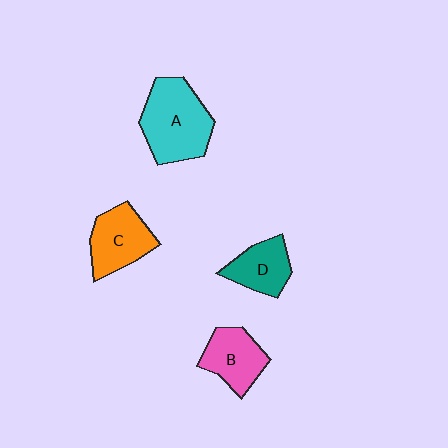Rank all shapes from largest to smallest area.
From largest to smallest: A (cyan), C (orange), B (pink), D (teal).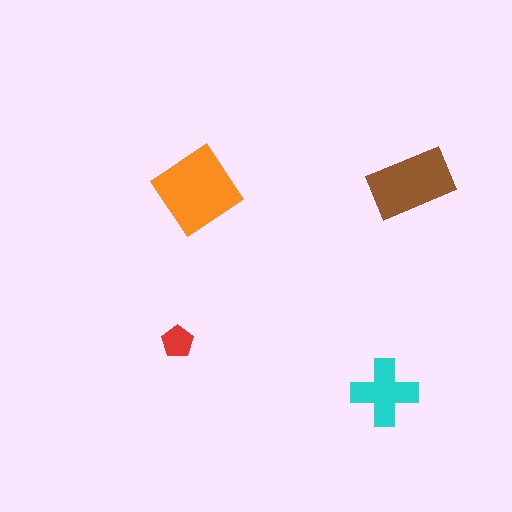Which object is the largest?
The orange diamond.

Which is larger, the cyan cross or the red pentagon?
The cyan cross.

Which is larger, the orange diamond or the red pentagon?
The orange diamond.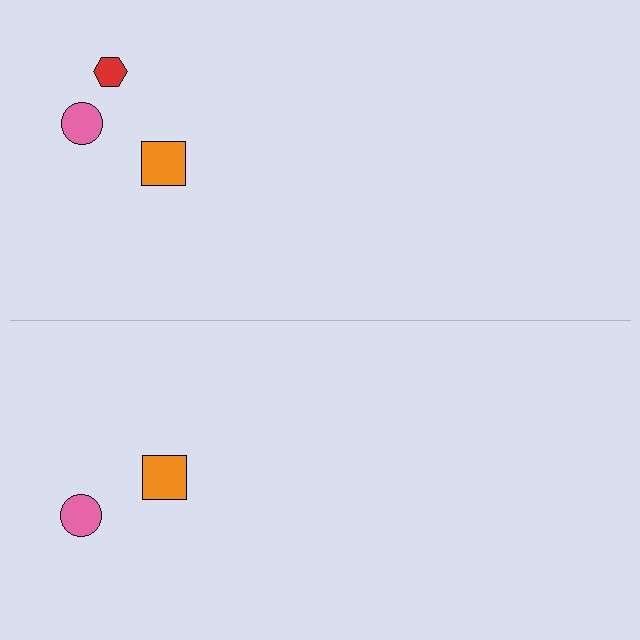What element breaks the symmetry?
A red hexagon is missing from the bottom side.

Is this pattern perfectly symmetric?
No, the pattern is not perfectly symmetric. A red hexagon is missing from the bottom side.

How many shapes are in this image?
There are 5 shapes in this image.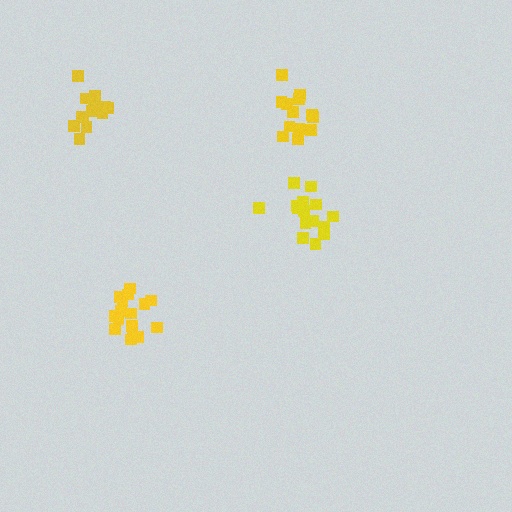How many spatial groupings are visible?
There are 4 spatial groupings.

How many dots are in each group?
Group 1: 14 dots, Group 2: 16 dots, Group 3: 13 dots, Group 4: 15 dots (58 total).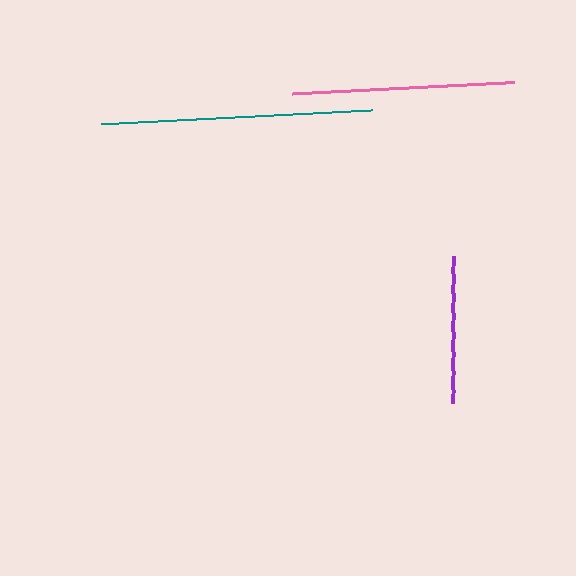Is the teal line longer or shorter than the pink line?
The teal line is longer than the pink line.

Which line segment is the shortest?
The purple line is the shortest at approximately 146 pixels.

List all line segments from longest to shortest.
From longest to shortest: teal, pink, purple.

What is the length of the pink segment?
The pink segment is approximately 222 pixels long.